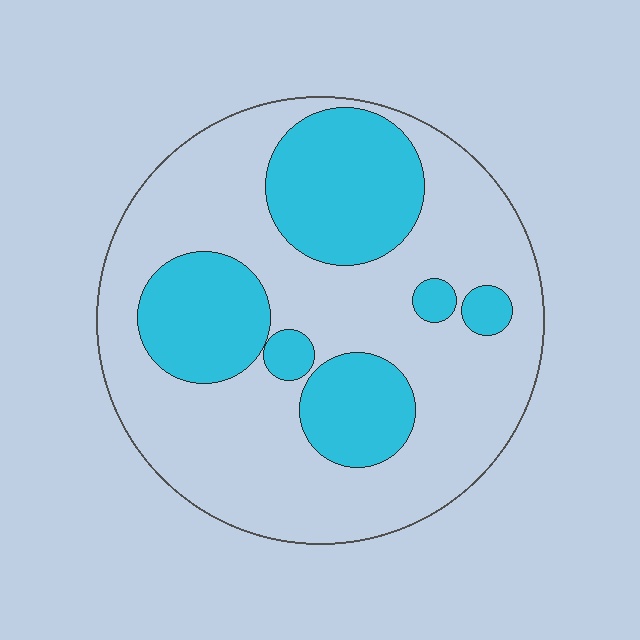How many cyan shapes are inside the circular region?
6.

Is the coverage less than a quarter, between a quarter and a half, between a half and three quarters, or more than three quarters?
Between a quarter and a half.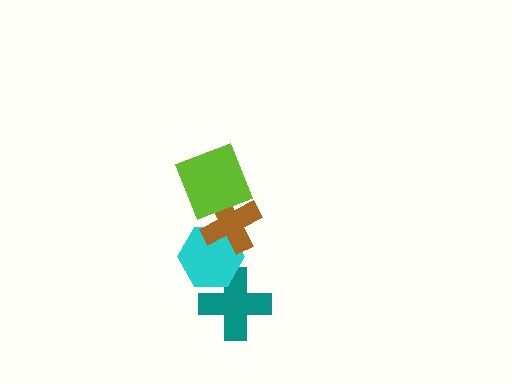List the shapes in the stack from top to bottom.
From top to bottom: the lime square, the brown cross, the cyan hexagon, the teal cross.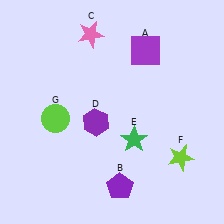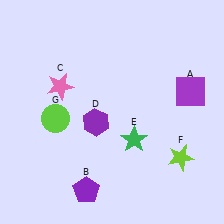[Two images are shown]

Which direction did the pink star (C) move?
The pink star (C) moved down.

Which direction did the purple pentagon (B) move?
The purple pentagon (B) moved left.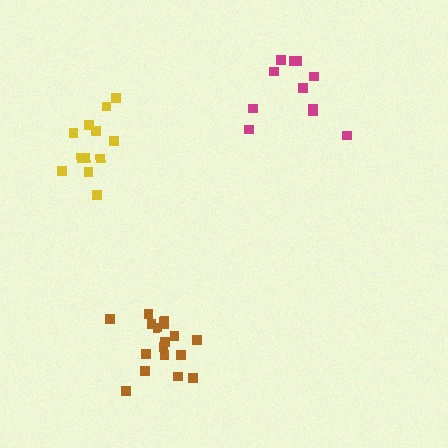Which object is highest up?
The magenta cluster is topmost.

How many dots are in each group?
Group 1: 17 dots, Group 2: 11 dots, Group 3: 12 dots (40 total).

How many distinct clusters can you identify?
There are 3 distinct clusters.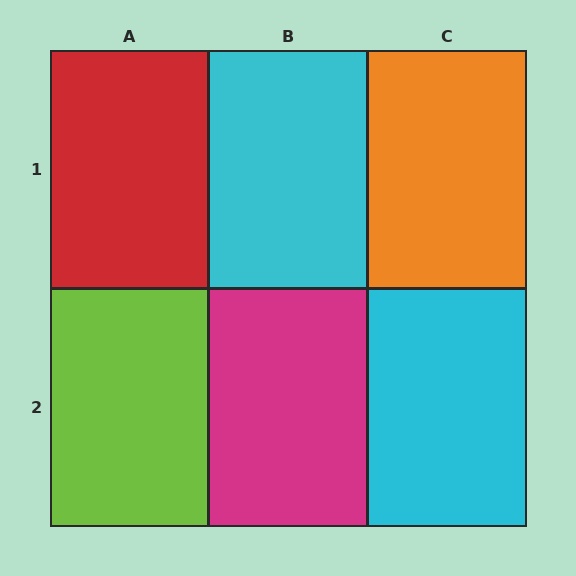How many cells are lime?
1 cell is lime.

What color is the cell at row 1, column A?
Red.